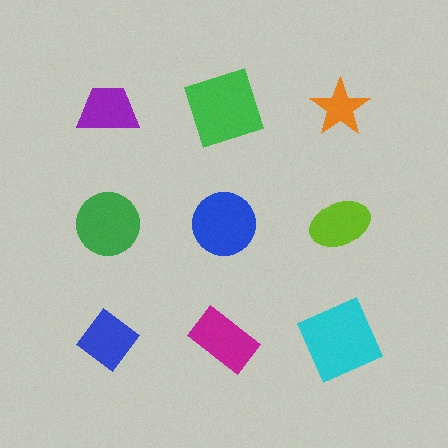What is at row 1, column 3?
An orange star.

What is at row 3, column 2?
A magenta rectangle.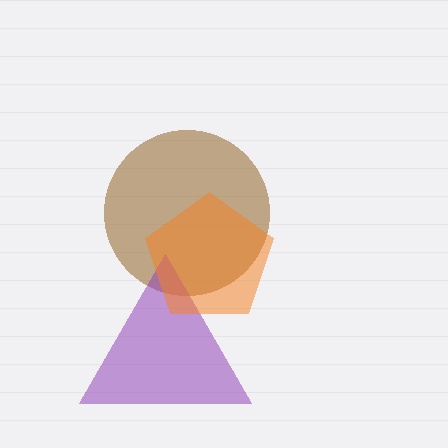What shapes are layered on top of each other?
The layered shapes are: a brown circle, a purple triangle, an orange pentagon.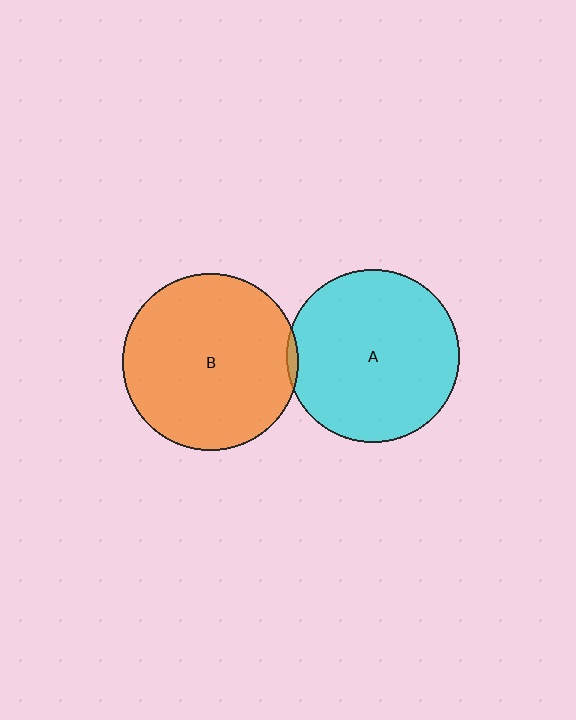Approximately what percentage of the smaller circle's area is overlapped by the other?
Approximately 5%.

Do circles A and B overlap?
Yes.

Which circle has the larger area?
Circle B (orange).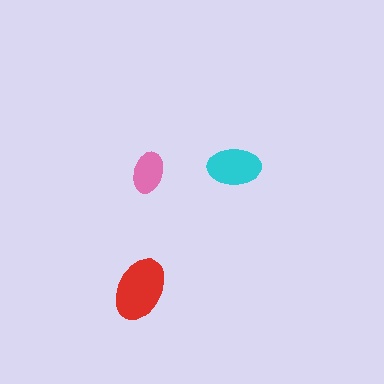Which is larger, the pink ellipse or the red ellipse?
The red one.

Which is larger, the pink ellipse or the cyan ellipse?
The cyan one.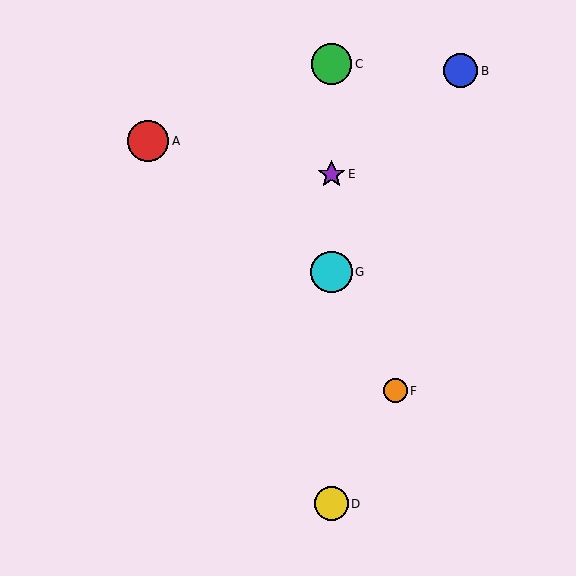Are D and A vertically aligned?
No, D is at x≈332 and A is at x≈148.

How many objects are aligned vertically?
4 objects (C, D, E, G) are aligned vertically.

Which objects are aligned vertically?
Objects C, D, E, G are aligned vertically.